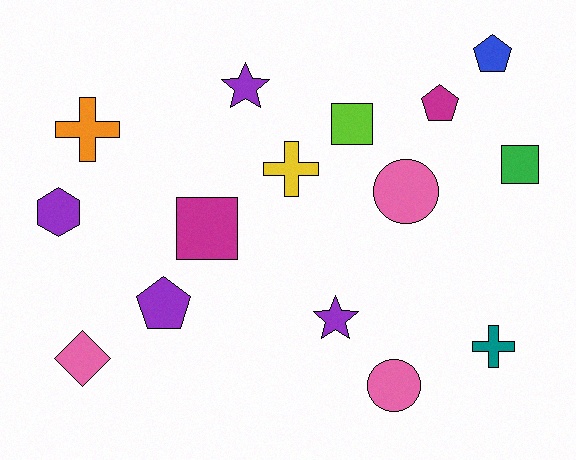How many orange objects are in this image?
There is 1 orange object.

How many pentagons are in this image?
There are 3 pentagons.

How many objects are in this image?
There are 15 objects.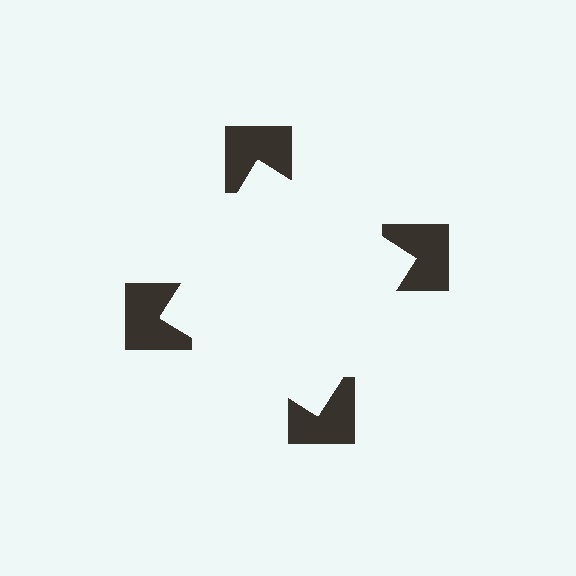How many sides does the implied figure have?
4 sides.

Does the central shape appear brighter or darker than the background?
It typically appears slightly brighter than the background, even though no actual brightness change is drawn.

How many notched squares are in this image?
There are 4 — one at each vertex of the illusory square.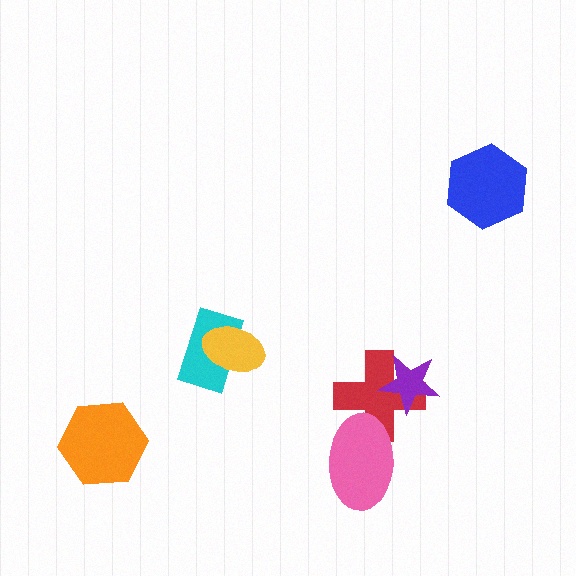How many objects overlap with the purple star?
1 object overlaps with the purple star.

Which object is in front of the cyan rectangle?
The yellow ellipse is in front of the cyan rectangle.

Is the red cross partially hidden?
Yes, it is partially covered by another shape.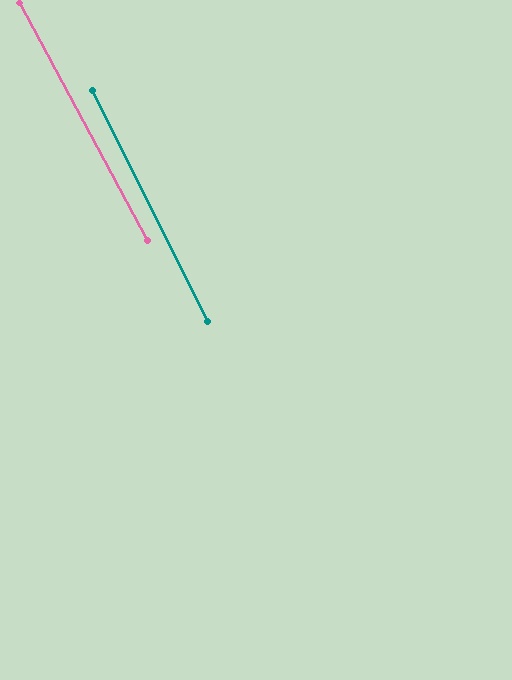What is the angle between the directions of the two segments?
Approximately 2 degrees.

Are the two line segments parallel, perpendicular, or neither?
Parallel — their directions differ by only 1.9°.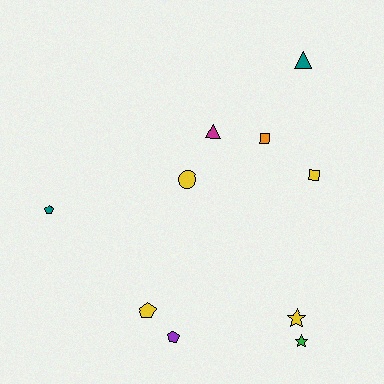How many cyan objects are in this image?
There are no cyan objects.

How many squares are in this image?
There are 2 squares.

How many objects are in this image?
There are 10 objects.